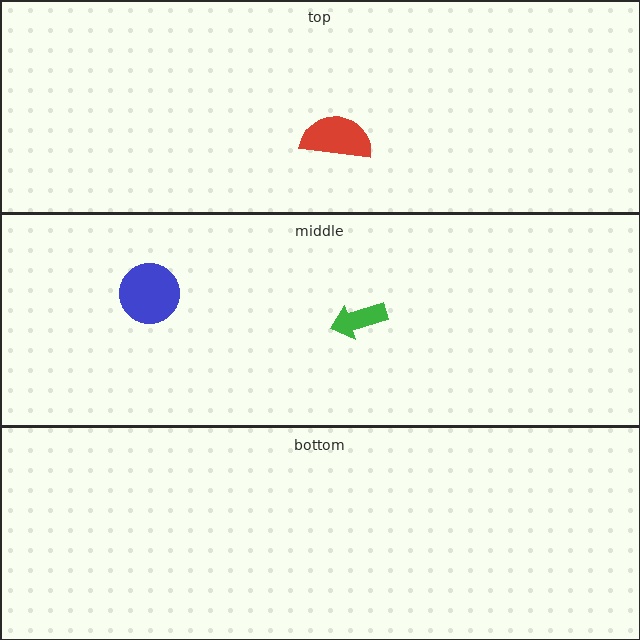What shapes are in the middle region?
The blue circle, the green arrow.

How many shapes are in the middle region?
2.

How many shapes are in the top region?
1.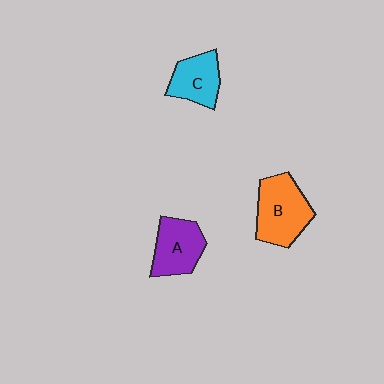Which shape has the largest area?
Shape B (orange).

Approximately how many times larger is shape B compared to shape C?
Approximately 1.5 times.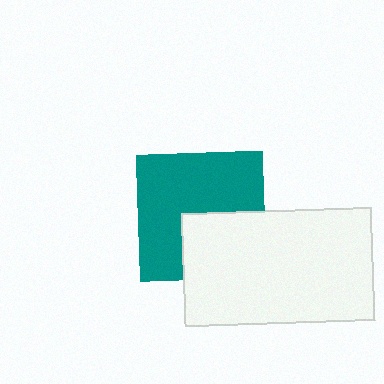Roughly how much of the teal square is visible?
Most of it is visible (roughly 65%).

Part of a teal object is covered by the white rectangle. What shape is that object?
It is a square.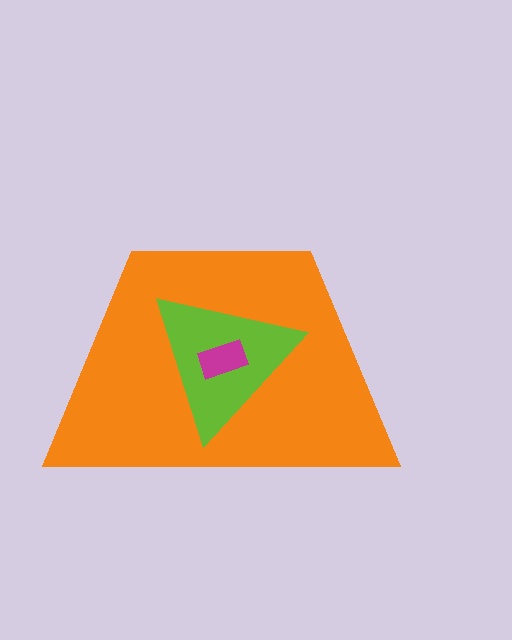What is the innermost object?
The magenta rectangle.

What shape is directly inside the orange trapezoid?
The lime triangle.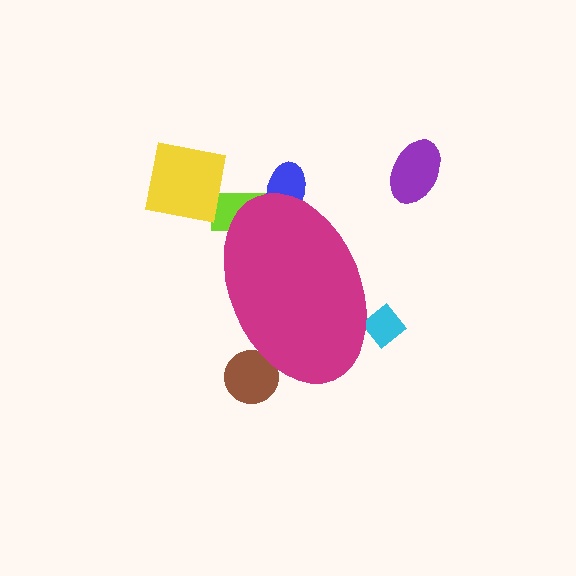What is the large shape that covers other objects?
A magenta ellipse.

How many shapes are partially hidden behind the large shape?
4 shapes are partially hidden.